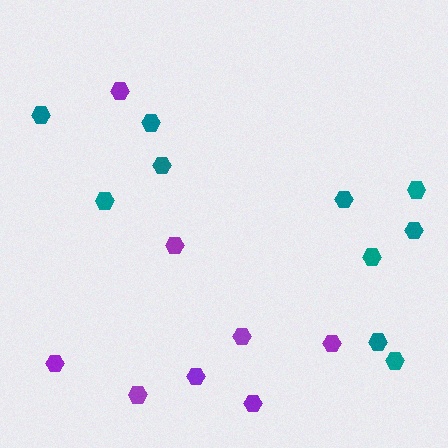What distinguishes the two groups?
There are 2 groups: one group of teal hexagons (10) and one group of purple hexagons (8).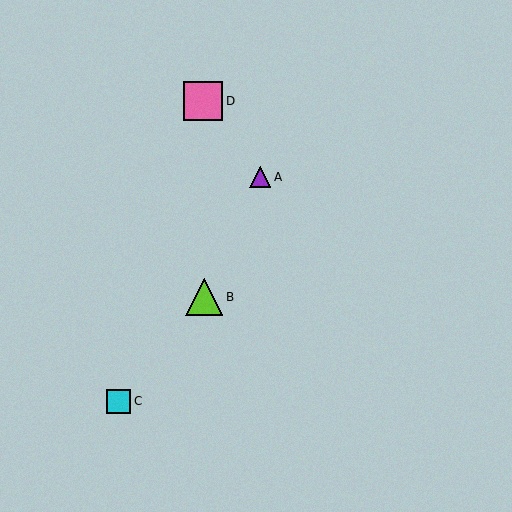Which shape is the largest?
The pink square (labeled D) is the largest.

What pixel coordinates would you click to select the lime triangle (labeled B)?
Click at (204, 297) to select the lime triangle B.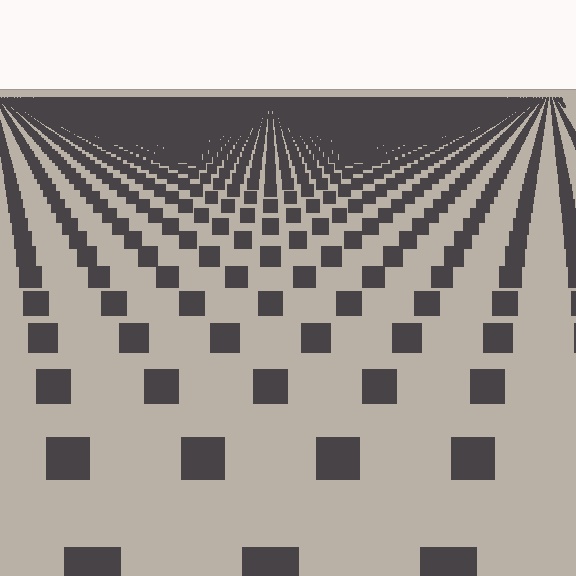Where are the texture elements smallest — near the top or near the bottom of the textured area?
Near the top.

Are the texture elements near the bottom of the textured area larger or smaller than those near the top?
Larger. Near the bottom, elements are closer to the viewer and appear at a bigger on-screen size.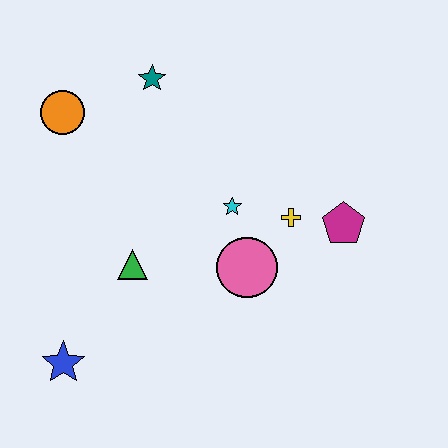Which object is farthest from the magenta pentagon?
The blue star is farthest from the magenta pentagon.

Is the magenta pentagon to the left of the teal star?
No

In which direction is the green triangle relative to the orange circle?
The green triangle is below the orange circle.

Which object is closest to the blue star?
The green triangle is closest to the blue star.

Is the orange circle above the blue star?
Yes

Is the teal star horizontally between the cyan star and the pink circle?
No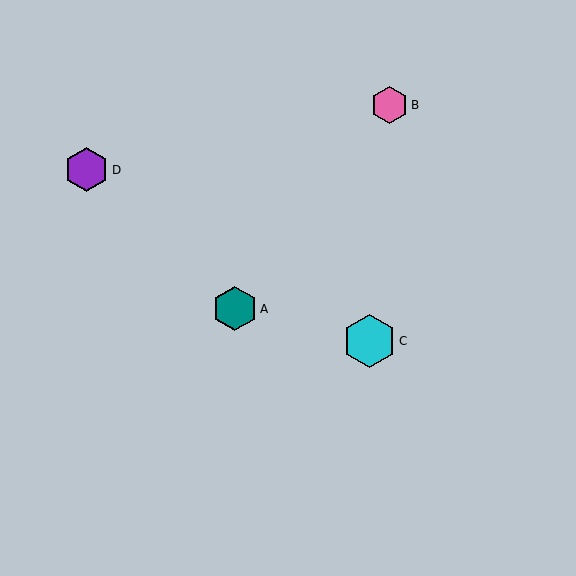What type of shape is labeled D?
Shape D is a purple hexagon.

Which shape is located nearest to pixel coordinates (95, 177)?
The purple hexagon (labeled D) at (87, 170) is nearest to that location.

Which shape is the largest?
The cyan hexagon (labeled C) is the largest.